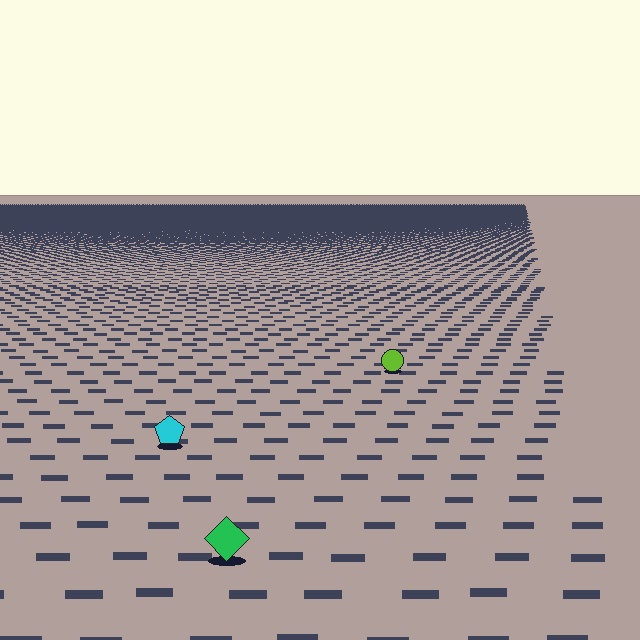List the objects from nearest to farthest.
From nearest to farthest: the green diamond, the cyan pentagon, the lime circle.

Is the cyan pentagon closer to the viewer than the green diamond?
No. The green diamond is closer — you can tell from the texture gradient: the ground texture is coarser near it.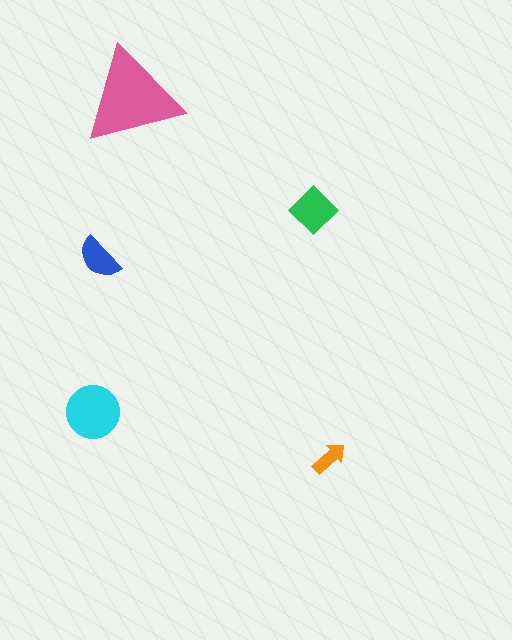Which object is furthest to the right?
The orange arrow is rightmost.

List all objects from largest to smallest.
The pink triangle, the cyan circle, the green diamond, the blue semicircle, the orange arrow.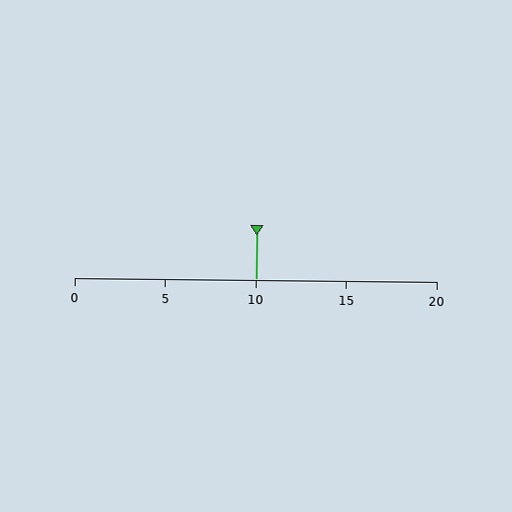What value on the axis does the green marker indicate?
The marker indicates approximately 10.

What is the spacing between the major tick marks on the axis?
The major ticks are spaced 5 apart.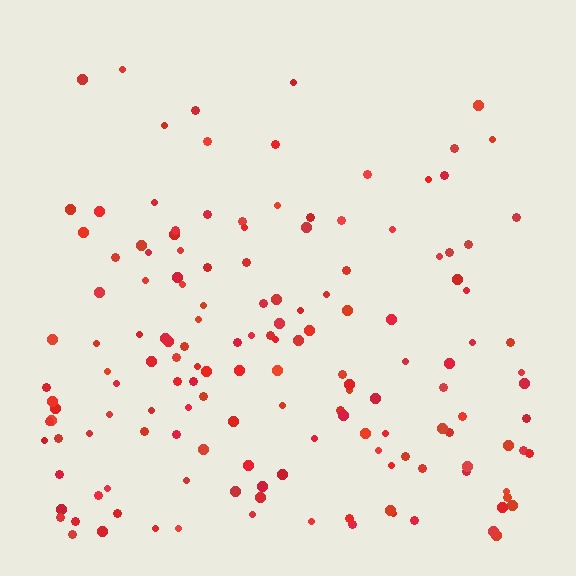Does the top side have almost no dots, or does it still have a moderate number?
Still a moderate number, just noticeably fewer than the bottom.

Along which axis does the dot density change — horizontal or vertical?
Vertical.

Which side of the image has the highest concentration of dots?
The bottom.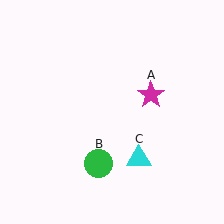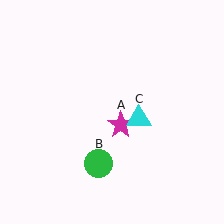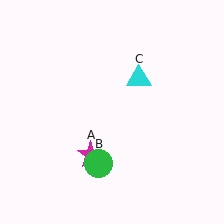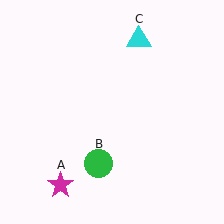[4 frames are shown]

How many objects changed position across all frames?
2 objects changed position: magenta star (object A), cyan triangle (object C).